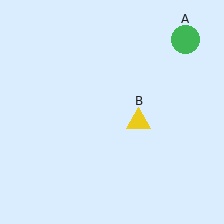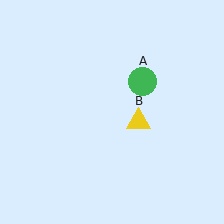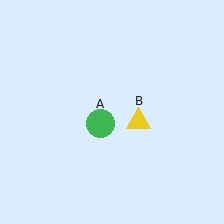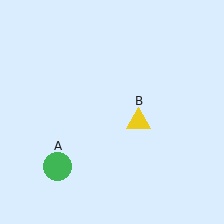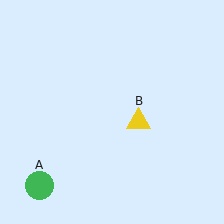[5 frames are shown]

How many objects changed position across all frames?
1 object changed position: green circle (object A).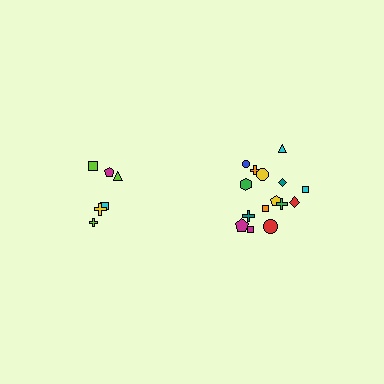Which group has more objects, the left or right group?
The right group.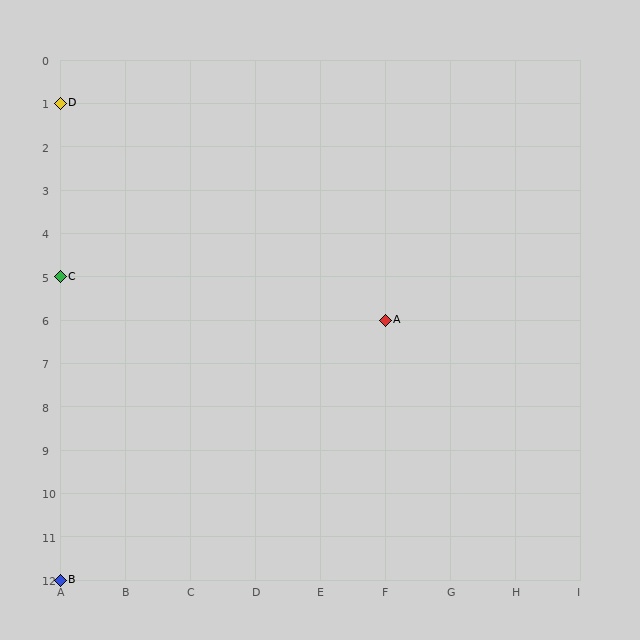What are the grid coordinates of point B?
Point B is at grid coordinates (A, 12).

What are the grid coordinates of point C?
Point C is at grid coordinates (A, 5).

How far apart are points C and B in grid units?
Points C and B are 7 rows apart.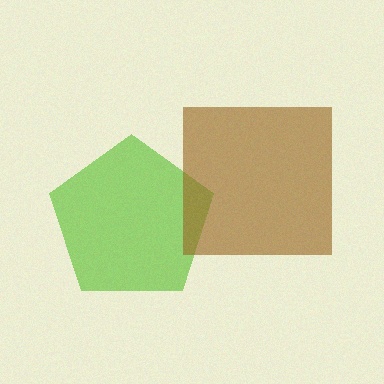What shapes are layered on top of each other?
The layered shapes are: a lime pentagon, a brown square.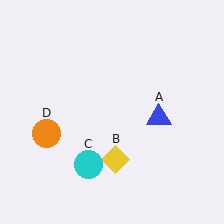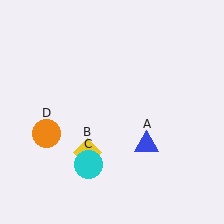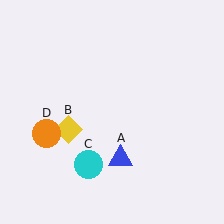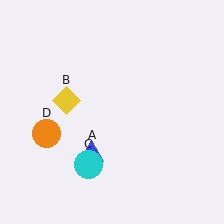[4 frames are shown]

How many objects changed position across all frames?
2 objects changed position: blue triangle (object A), yellow diamond (object B).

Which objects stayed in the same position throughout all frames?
Cyan circle (object C) and orange circle (object D) remained stationary.